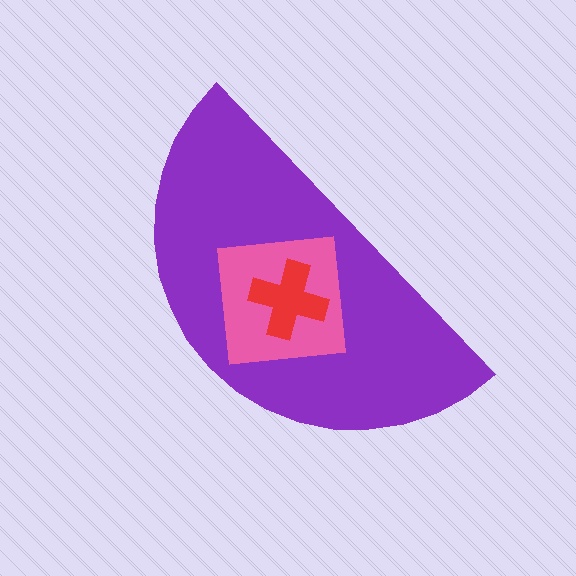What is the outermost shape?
The purple semicircle.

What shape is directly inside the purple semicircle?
The pink square.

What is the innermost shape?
The red cross.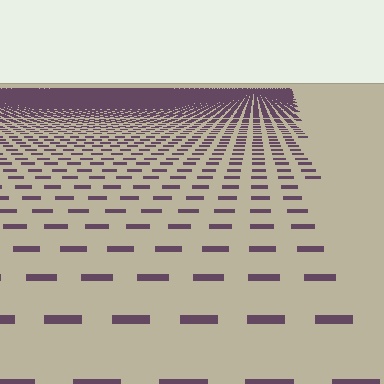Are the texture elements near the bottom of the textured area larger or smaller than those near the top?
Larger. Near the bottom, elements are closer to the viewer and appear at a bigger on-screen size.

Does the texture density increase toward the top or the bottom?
Density increases toward the top.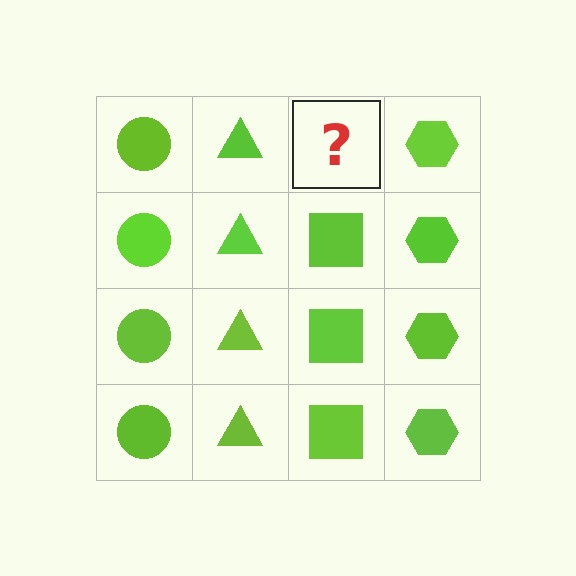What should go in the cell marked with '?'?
The missing cell should contain a lime square.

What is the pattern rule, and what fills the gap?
The rule is that each column has a consistent shape. The gap should be filled with a lime square.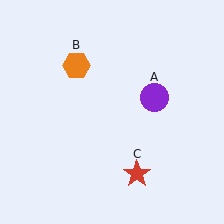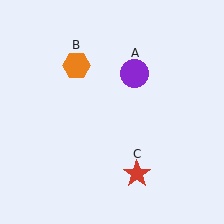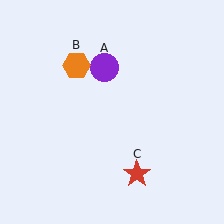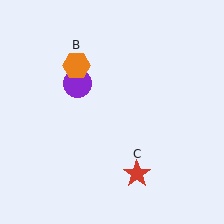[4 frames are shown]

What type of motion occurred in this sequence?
The purple circle (object A) rotated counterclockwise around the center of the scene.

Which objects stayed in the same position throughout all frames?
Orange hexagon (object B) and red star (object C) remained stationary.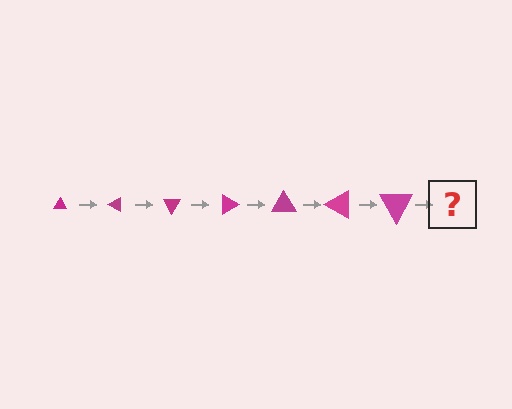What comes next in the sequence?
The next element should be a triangle, larger than the previous one and rotated 210 degrees from the start.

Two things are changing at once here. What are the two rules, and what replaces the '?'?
The two rules are that the triangle grows larger each step and it rotates 30 degrees each step. The '?' should be a triangle, larger than the previous one and rotated 210 degrees from the start.